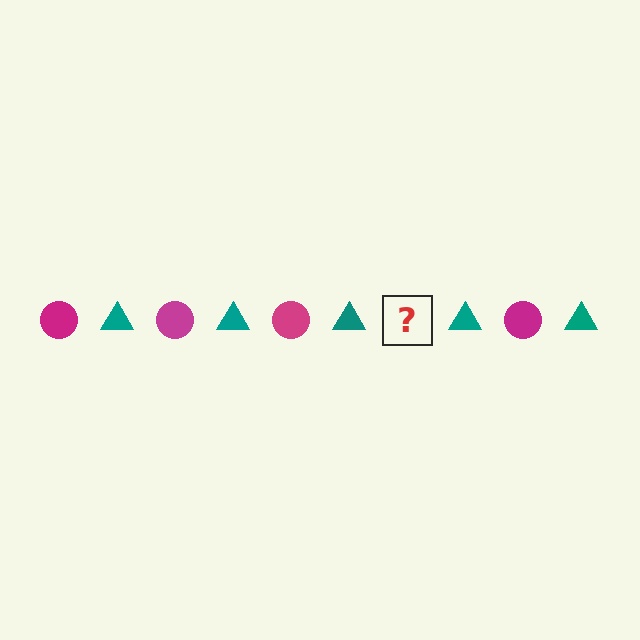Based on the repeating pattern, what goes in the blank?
The blank should be a magenta circle.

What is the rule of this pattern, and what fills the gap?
The rule is that the pattern alternates between magenta circle and teal triangle. The gap should be filled with a magenta circle.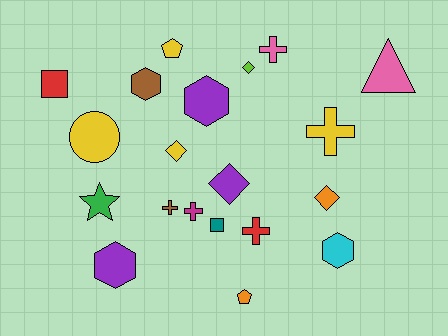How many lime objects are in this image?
There is 1 lime object.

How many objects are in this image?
There are 20 objects.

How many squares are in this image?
There are 2 squares.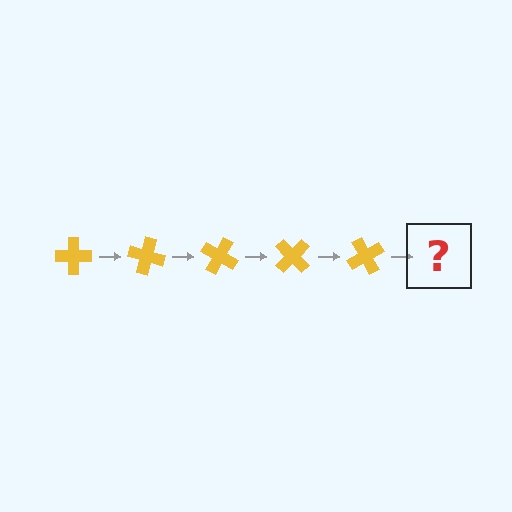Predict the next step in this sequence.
The next step is a yellow cross rotated 75 degrees.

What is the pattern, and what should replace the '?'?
The pattern is that the cross rotates 15 degrees each step. The '?' should be a yellow cross rotated 75 degrees.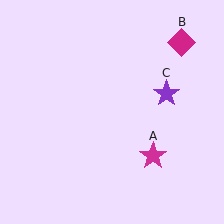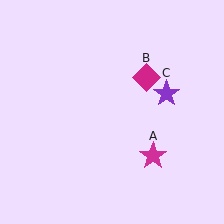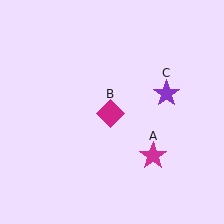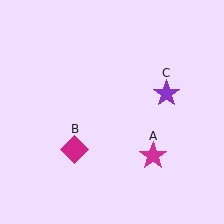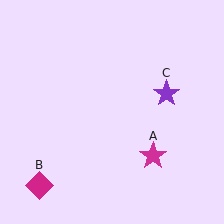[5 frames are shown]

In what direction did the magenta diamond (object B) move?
The magenta diamond (object B) moved down and to the left.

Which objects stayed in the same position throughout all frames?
Magenta star (object A) and purple star (object C) remained stationary.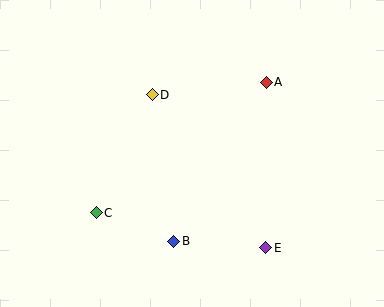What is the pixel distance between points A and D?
The distance between A and D is 115 pixels.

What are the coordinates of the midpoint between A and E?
The midpoint between A and E is at (266, 165).